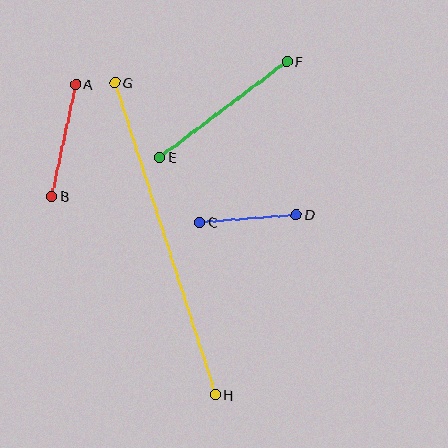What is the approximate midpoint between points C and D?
The midpoint is at approximately (248, 218) pixels.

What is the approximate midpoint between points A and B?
The midpoint is at approximately (64, 140) pixels.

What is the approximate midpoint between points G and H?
The midpoint is at approximately (165, 238) pixels.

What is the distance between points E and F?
The distance is approximately 159 pixels.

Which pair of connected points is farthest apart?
Points G and H are farthest apart.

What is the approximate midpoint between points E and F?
The midpoint is at approximately (223, 109) pixels.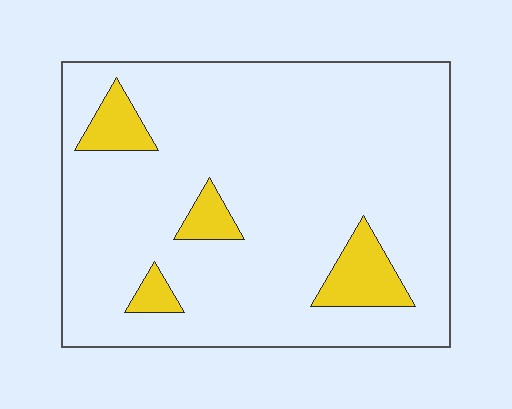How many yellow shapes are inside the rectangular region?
4.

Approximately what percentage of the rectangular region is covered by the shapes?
Approximately 10%.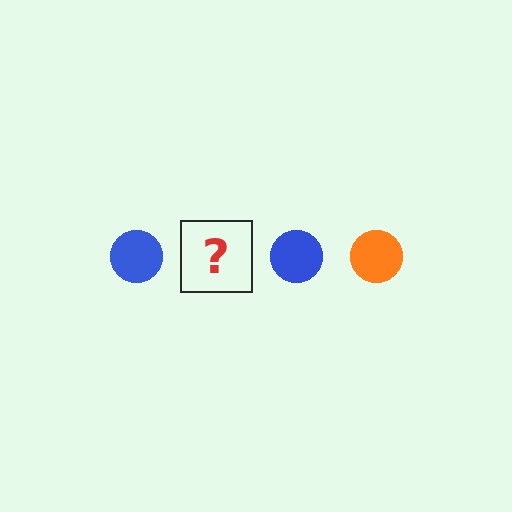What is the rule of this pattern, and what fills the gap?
The rule is that the pattern cycles through blue, orange circles. The gap should be filled with an orange circle.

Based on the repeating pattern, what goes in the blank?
The blank should be an orange circle.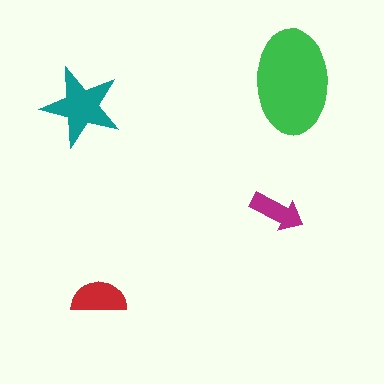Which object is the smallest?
The magenta arrow.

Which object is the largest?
The green ellipse.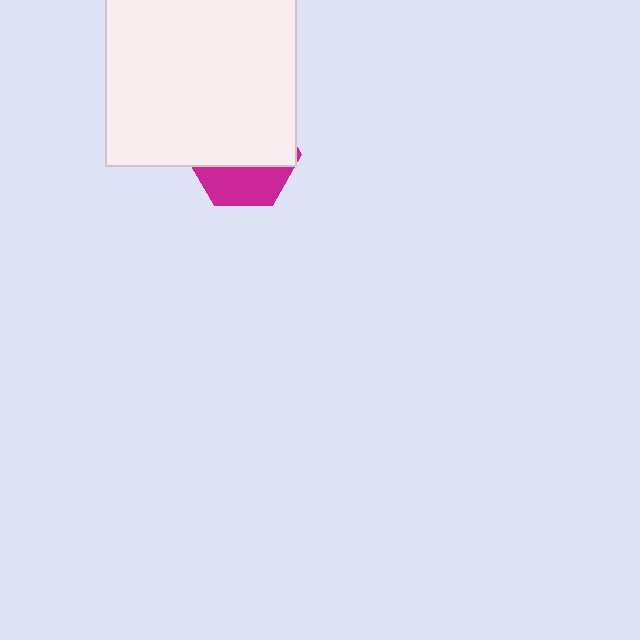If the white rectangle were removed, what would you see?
You would see the complete magenta hexagon.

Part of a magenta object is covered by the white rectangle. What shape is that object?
It is a hexagon.